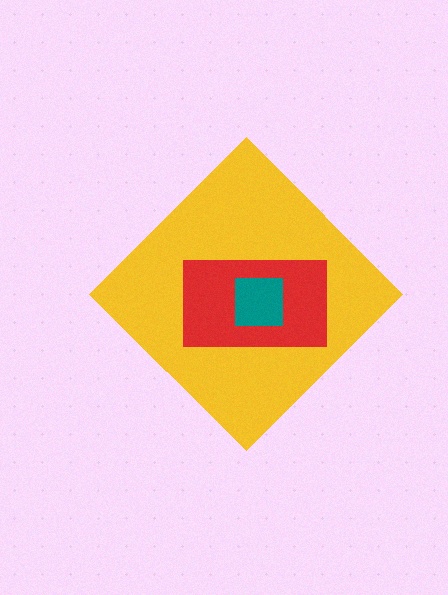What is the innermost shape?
The teal square.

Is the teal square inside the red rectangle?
Yes.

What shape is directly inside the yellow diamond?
The red rectangle.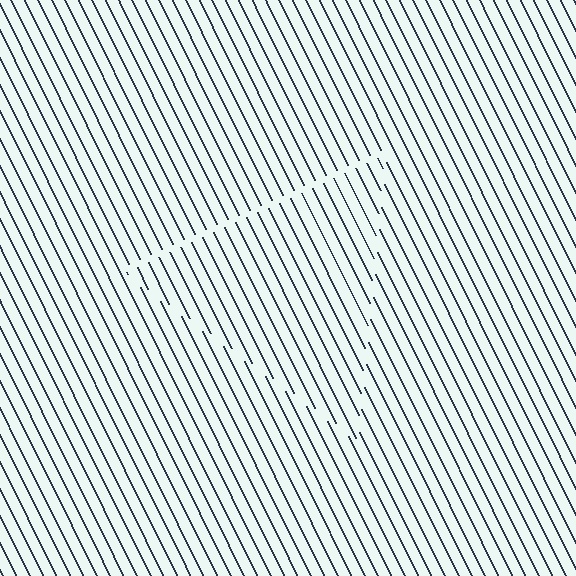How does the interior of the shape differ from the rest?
The interior of the shape contains the same grating, shifted by half a period — the contour is defined by the phase discontinuity where line-ends from the inner and outer gratings abut.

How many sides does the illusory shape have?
3 sides — the line-ends trace a triangle.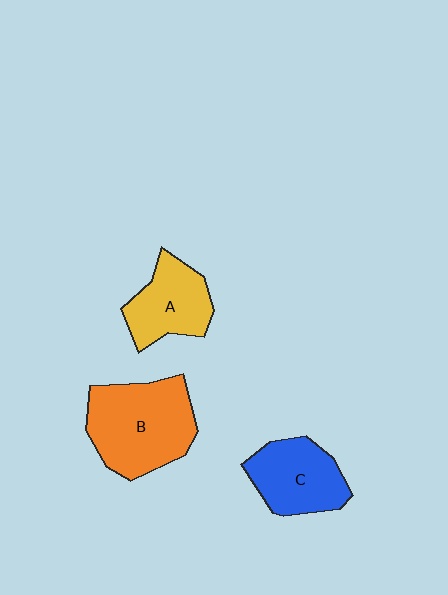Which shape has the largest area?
Shape B (orange).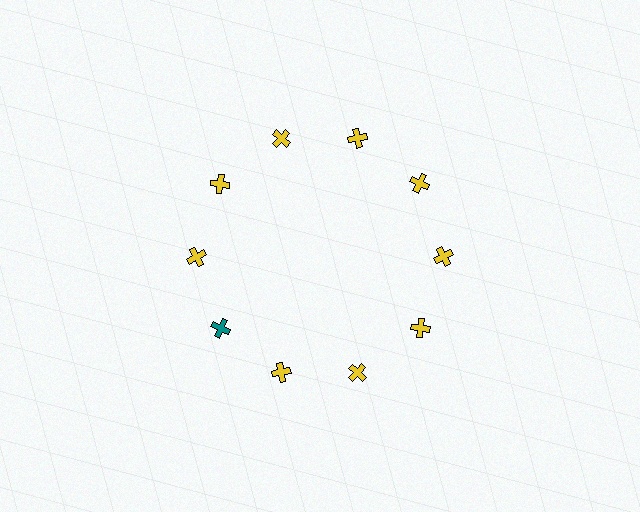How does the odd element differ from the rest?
It has a different color: teal instead of yellow.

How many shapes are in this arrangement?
There are 10 shapes arranged in a ring pattern.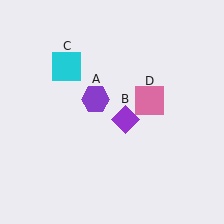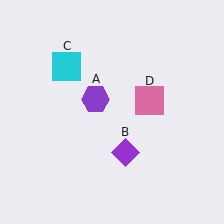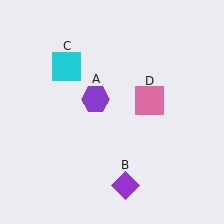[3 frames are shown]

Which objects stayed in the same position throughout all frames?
Purple hexagon (object A) and cyan square (object C) and pink square (object D) remained stationary.